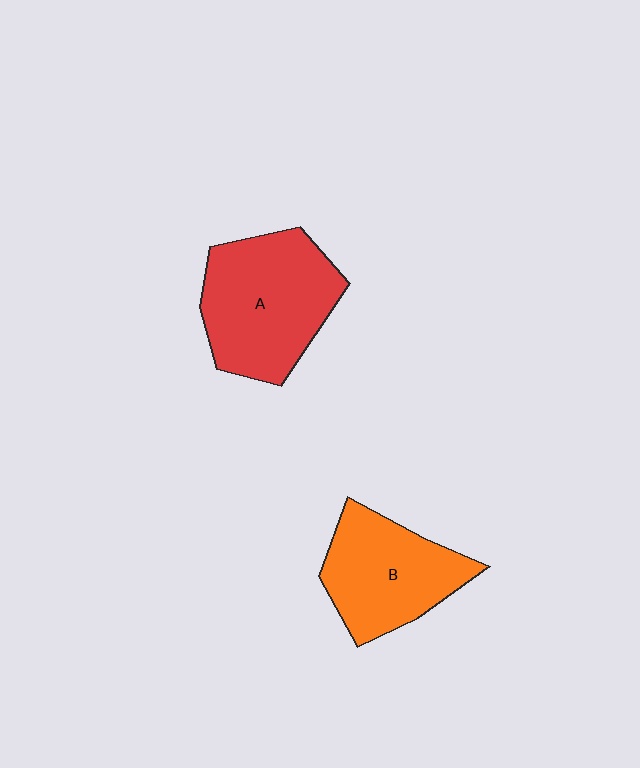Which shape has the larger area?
Shape A (red).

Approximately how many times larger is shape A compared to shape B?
Approximately 1.2 times.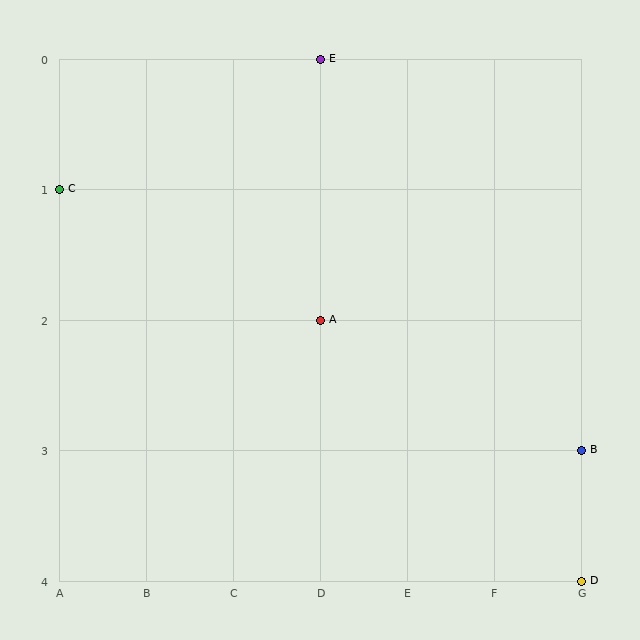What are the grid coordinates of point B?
Point B is at grid coordinates (G, 3).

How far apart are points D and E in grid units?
Points D and E are 3 columns and 4 rows apart (about 5.0 grid units diagonally).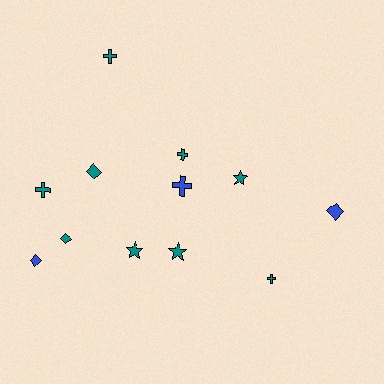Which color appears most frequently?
Teal, with 9 objects.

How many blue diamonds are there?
There are 2 blue diamonds.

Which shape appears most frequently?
Cross, with 5 objects.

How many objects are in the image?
There are 12 objects.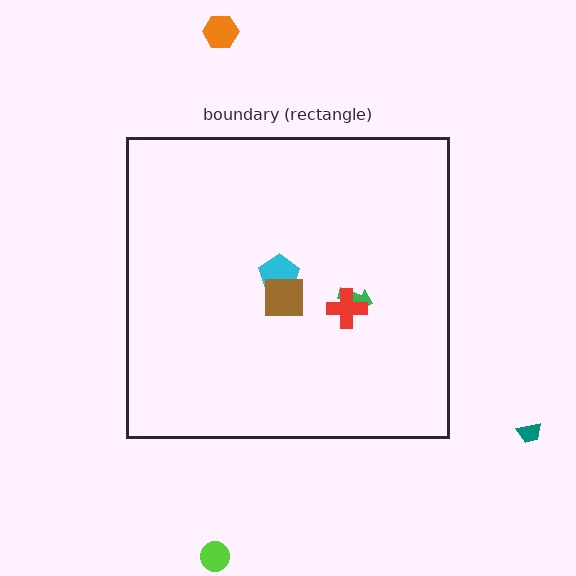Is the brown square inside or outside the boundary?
Inside.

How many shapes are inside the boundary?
4 inside, 3 outside.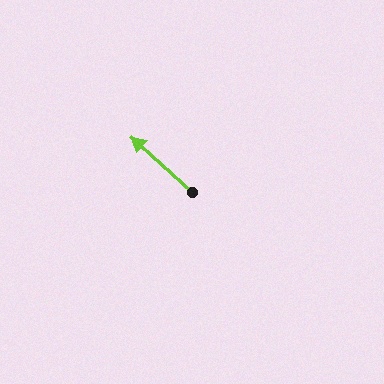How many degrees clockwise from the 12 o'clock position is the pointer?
Approximately 312 degrees.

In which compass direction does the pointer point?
Northwest.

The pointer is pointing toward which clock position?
Roughly 10 o'clock.